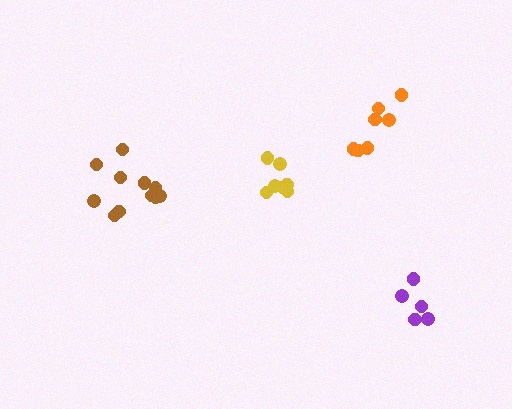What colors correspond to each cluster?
The clusters are colored: yellow, purple, orange, brown.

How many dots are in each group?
Group 1: 7 dots, Group 2: 5 dots, Group 3: 7 dots, Group 4: 11 dots (30 total).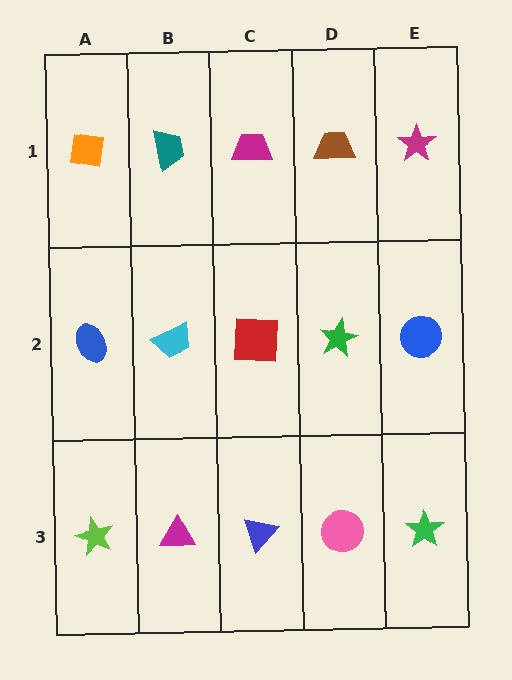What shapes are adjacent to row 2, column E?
A magenta star (row 1, column E), a green star (row 3, column E), a green star (row 2, column D).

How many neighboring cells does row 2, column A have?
3.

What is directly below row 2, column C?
A blue triangle.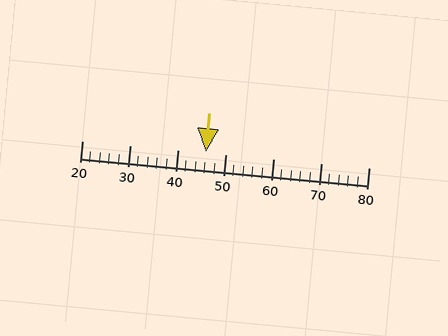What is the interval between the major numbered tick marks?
The major tick marks are spaced 10 units apart.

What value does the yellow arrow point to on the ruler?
The yellow arrow points to approximately 46.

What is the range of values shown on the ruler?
The ruler shows values from 20 to 80.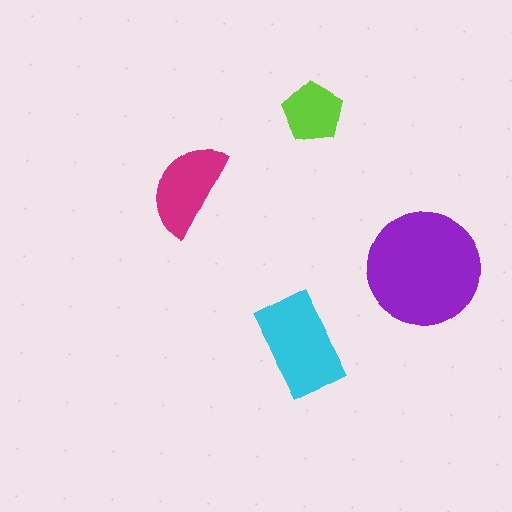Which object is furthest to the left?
The magenta semicircle is leftmost.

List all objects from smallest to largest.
The lime pentagon, the magenta semicircle, the cyan rectangle, the purple circle.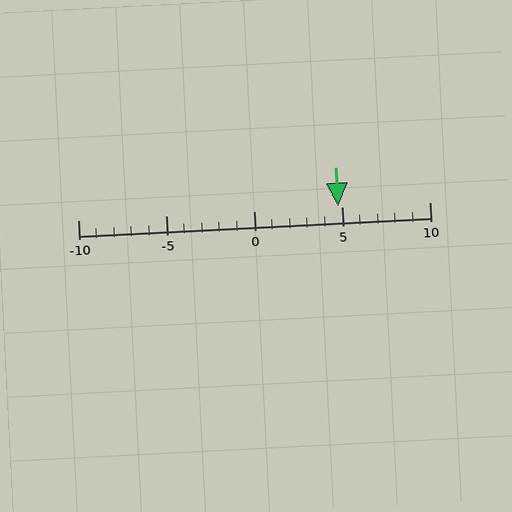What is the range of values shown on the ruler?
The ruler shows values from -10 to 10.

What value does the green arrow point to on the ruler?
The green arrow points to approximately 5.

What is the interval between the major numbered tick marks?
The major tick marks are spaced 5 units apart.